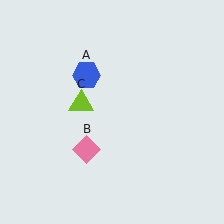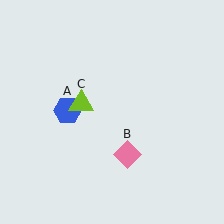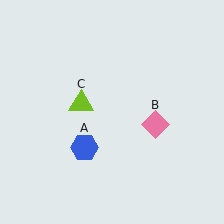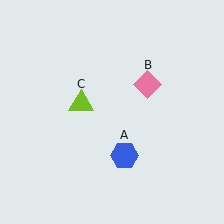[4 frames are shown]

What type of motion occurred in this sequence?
The blue hexagon (object A), pink diamond (object B) rotated counterclockwise around the center of the scene.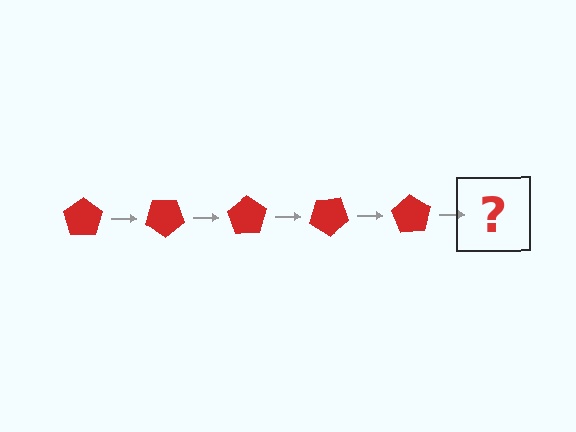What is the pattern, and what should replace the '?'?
The pattern is that the pentagon rotates 35 degrees each step. The '?' should be a red pentagon rotated 175 degrees.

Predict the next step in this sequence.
The next step is a red pentagon rotated 175 degrees.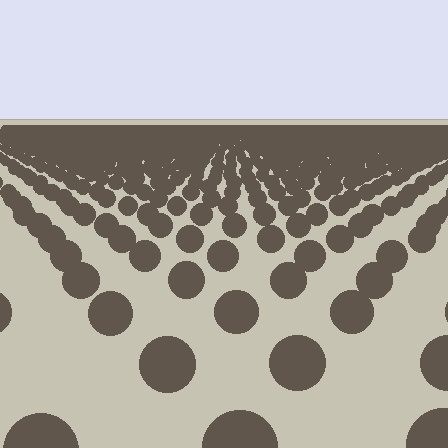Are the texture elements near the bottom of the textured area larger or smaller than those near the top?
Larger. Near the bottom, elements are closer to the viewer and appear at a bigger on-screen size.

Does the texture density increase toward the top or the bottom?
Density increases toward the top.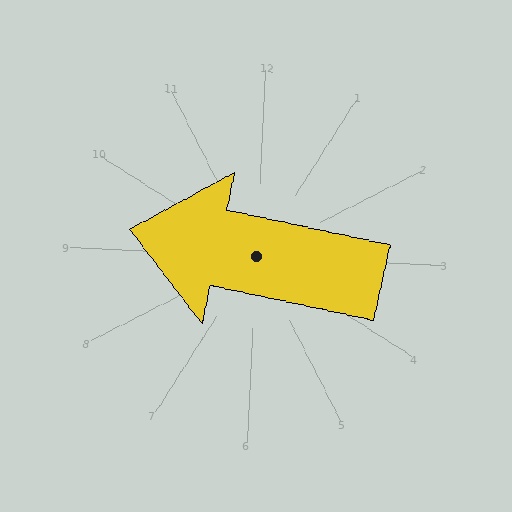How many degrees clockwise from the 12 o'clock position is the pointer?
Approximately 279 degrees.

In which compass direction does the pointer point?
West.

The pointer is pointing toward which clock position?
Roughly 9 o'clock.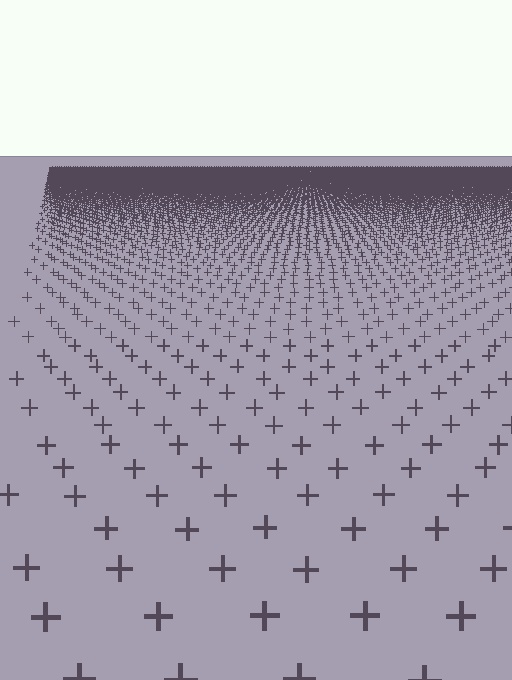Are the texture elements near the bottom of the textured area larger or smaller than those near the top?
Larger. Near the bottom, elements are closer to the viewer and appear at a bigger on-screen size.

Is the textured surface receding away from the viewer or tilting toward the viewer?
The surface is receding away from the viewer. Texture elements get smaller and denser toward the top.